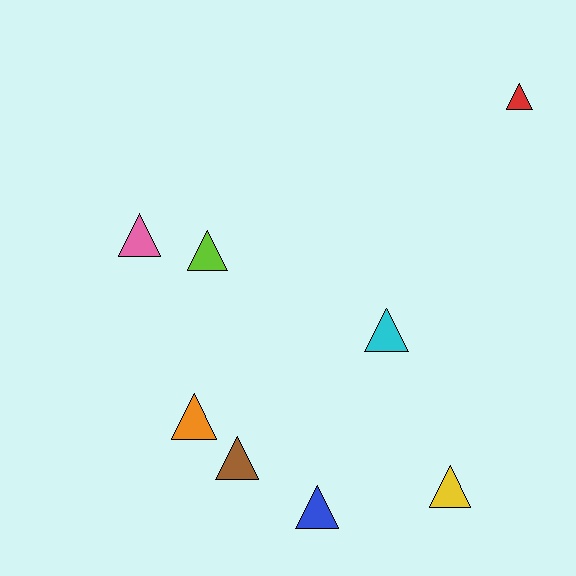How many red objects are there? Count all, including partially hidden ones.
There is 1 red object.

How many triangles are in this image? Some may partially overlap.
There are 8 triangles.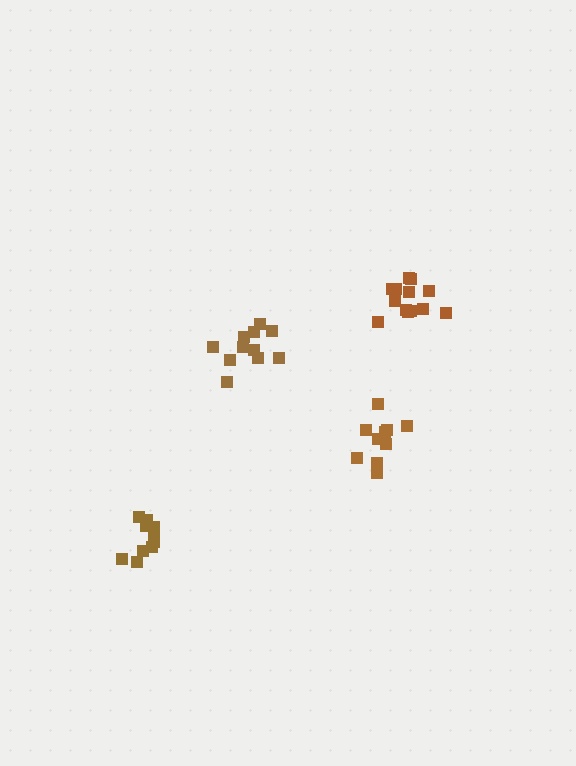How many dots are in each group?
Group 1: 10 dots, Group 2: 14 dots, Group 3: 10 dots, Group 4: 11 dots (45 total).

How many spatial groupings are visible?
There are 4 spatial groupings.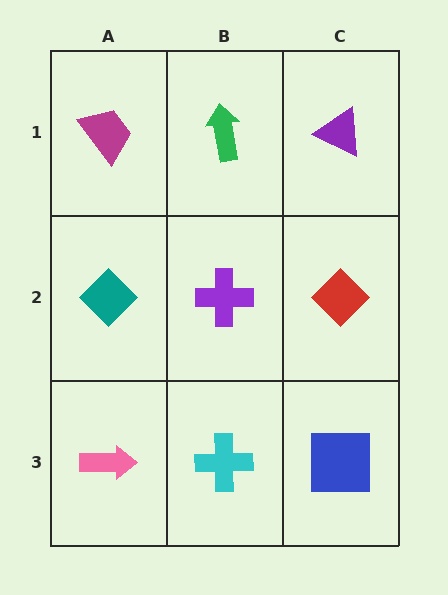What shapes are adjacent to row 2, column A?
A magenta trapezoid (row 1, column A), a pink arrow (row 3, column A), a purple cross (row 2, column B).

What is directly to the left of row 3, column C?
A cyan cross.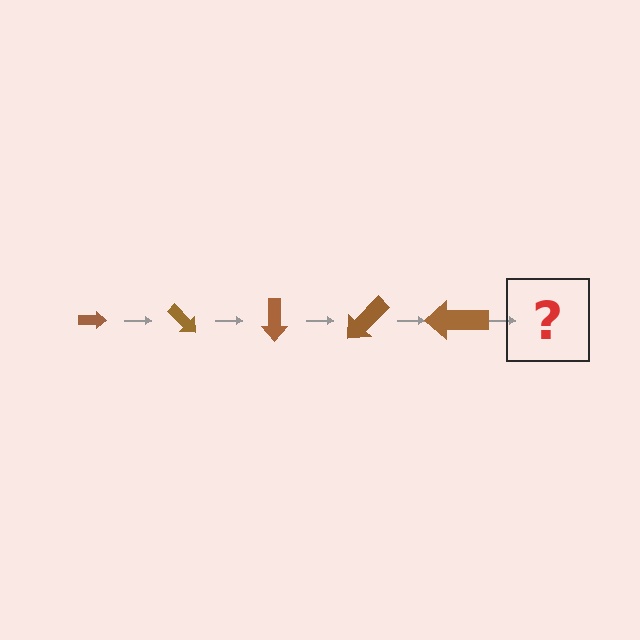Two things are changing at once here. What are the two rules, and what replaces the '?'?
The two rules are that the arrow grows larger each step and it rotates 45 degrees each step. The '?' should be an arrow, larger than the previous one and rotated 225 degrees from the start.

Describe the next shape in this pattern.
It should be an arrow, larger than the previous one and rotated 225 degrees from the start.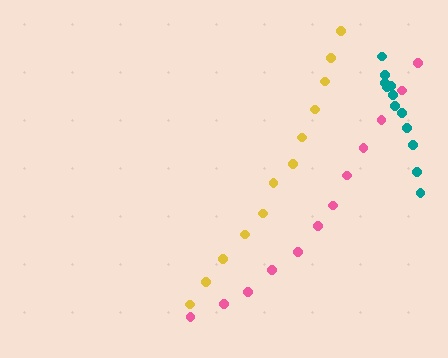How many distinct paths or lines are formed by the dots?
There are 3 distinct paths.